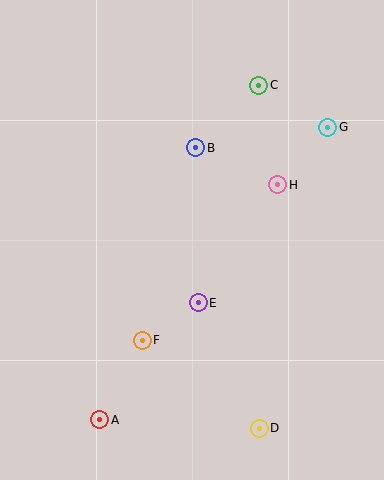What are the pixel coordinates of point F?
Point F is at (142, 340).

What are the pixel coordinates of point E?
Point E is at (198, 303).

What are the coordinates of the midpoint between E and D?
The midpoint between E and D is at (229, 365).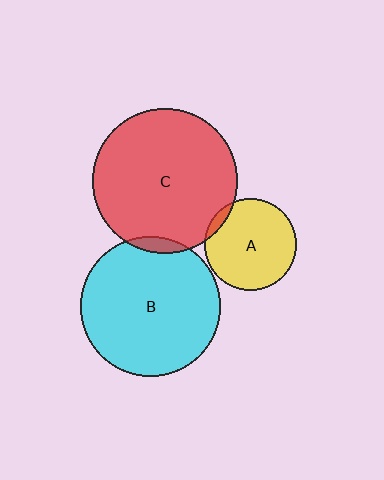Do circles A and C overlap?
Yes.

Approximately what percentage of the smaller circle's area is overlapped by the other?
Approximately 5%.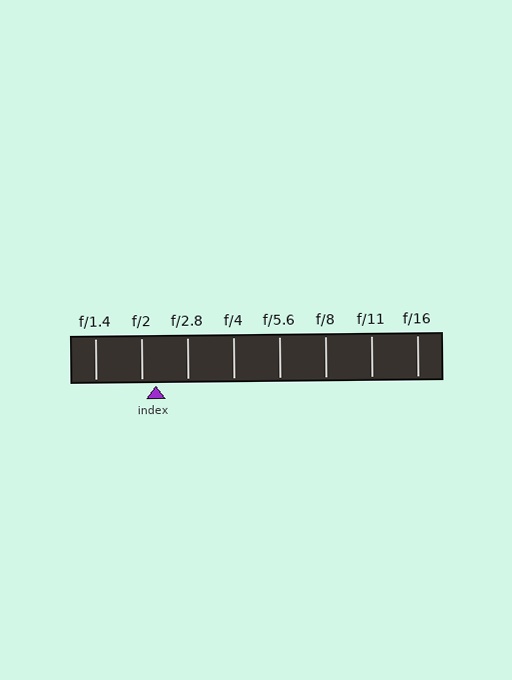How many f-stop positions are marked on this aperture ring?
There are 8 f-stop positions marked.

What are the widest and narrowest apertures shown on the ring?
The widest aperture shown is f/1.4 and the narrowest is f/16.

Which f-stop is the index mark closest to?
The index mark is closest to f/2.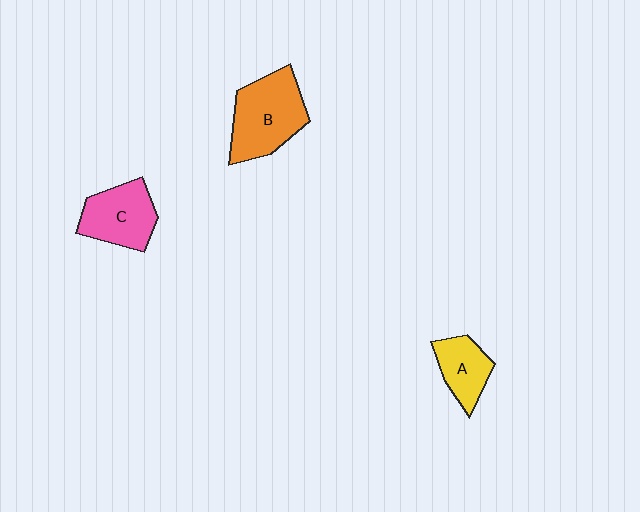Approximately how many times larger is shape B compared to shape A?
Approximately 1.8 times.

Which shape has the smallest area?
Shape A (yellow).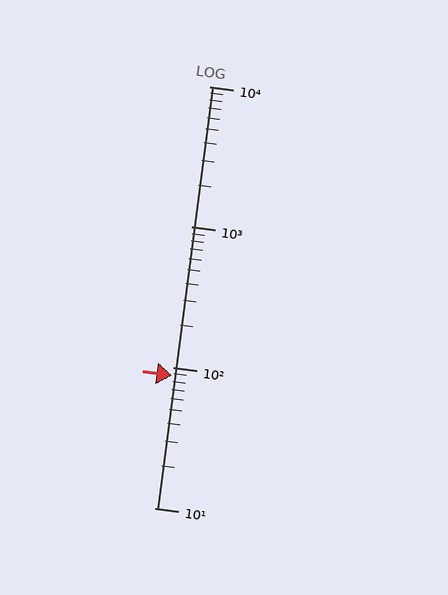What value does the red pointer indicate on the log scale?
The pointer indicates approximately 87.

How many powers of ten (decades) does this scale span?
The scale spans 3 decades, from 10 to 10000.